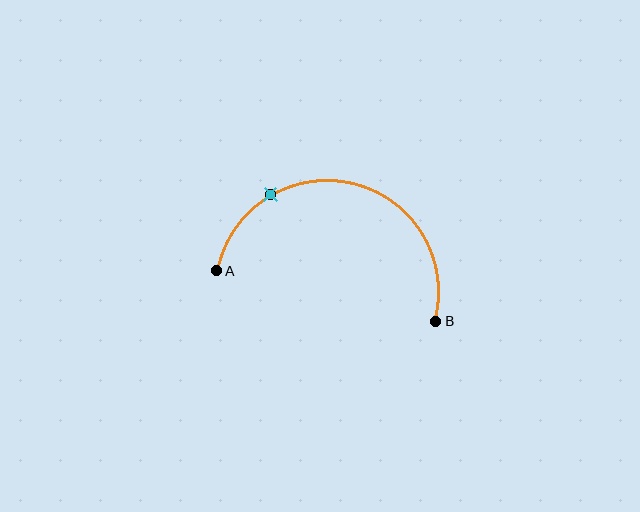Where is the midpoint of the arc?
The arc midpoint is the point on the curve farthest from the straight line joining A and B. It sits above that line.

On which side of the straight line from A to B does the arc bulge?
The arc bulges above the straight line connecting A and B.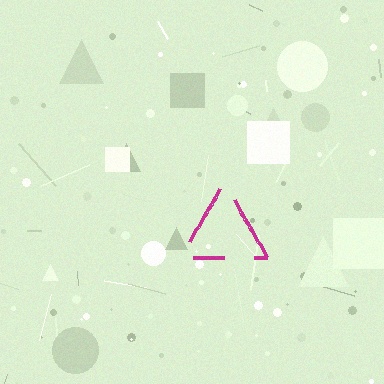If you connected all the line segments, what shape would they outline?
They would outline a triangle.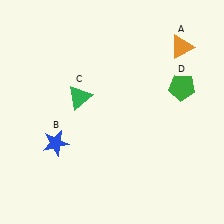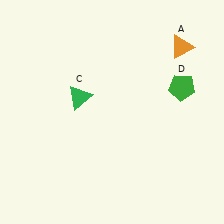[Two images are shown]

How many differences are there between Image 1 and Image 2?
There is 1 difference between the two images.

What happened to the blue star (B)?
The blue star (B) was removed in Image 2. It was in the bottom-left area of Image 1.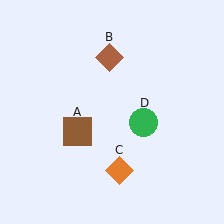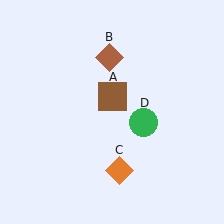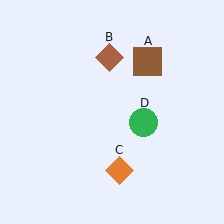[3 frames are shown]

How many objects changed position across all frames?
1 object changed position: brown square (object A).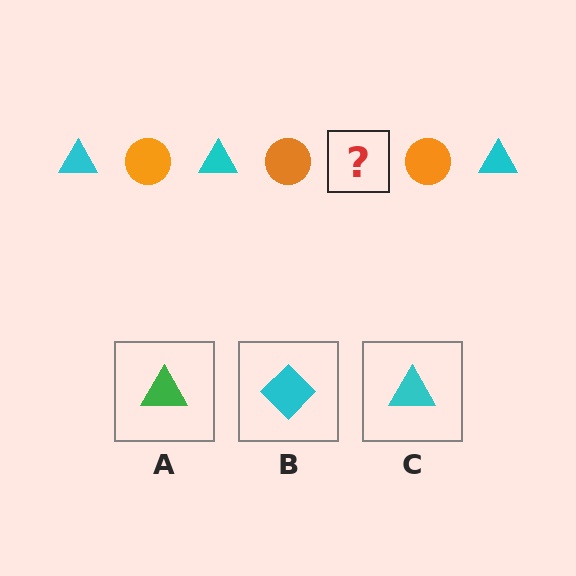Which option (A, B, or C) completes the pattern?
C.